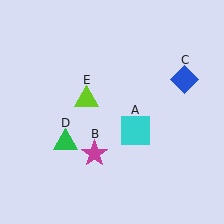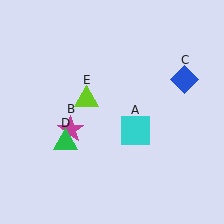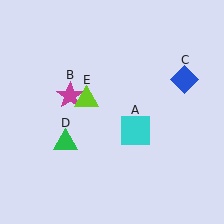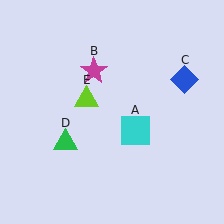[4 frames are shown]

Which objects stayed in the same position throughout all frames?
Cyan square (object A) and blue diamond (object C) and green triangle (object D) and lime triangle (object E) remained stationary.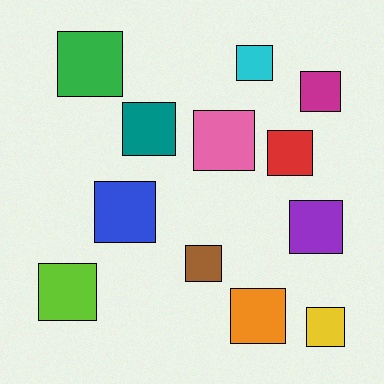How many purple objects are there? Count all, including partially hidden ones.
There is 1 purple object.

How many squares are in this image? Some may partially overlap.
There are 12 squares.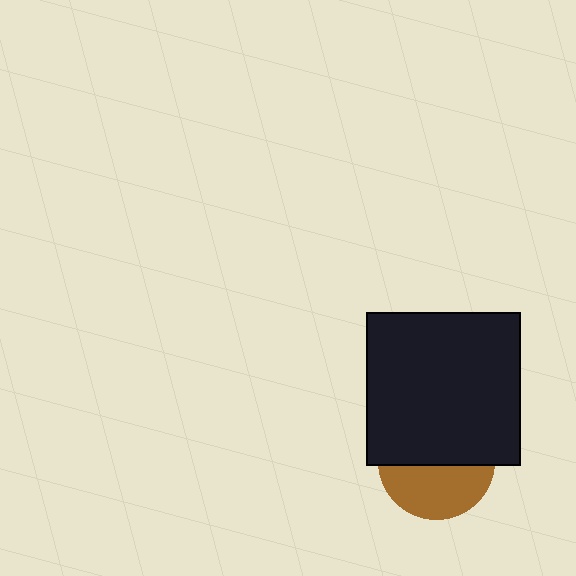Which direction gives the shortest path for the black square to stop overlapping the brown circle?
Moving up gives the shortest separation.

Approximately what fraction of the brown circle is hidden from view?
Roughly 54% of the brown circle is hidden behind the black square.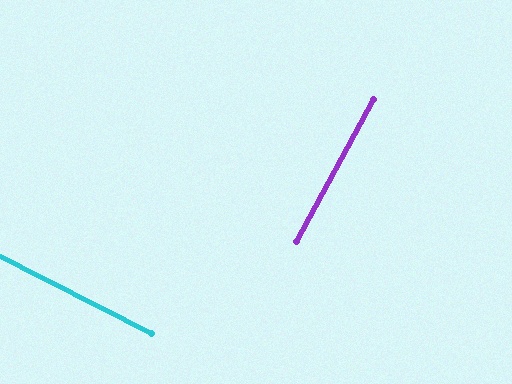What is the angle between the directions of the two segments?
Approximately 88 degrees.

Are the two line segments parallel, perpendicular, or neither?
Perpendicular — they meet at approximately 88°.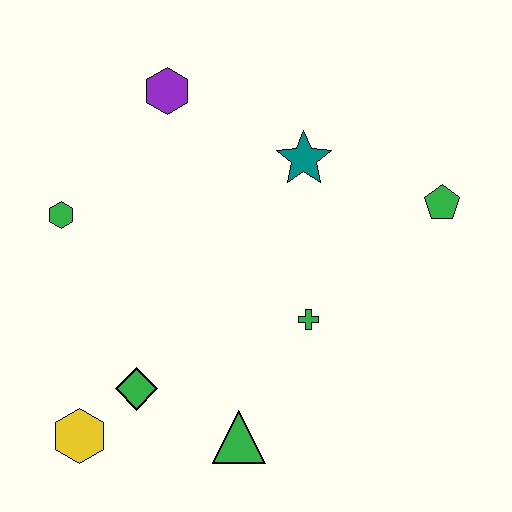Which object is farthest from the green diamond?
The green pentagon is farthest from the green diamond.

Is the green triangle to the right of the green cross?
No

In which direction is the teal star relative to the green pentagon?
The teal star is to the left of the green pentagon.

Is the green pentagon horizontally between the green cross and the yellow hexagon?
No